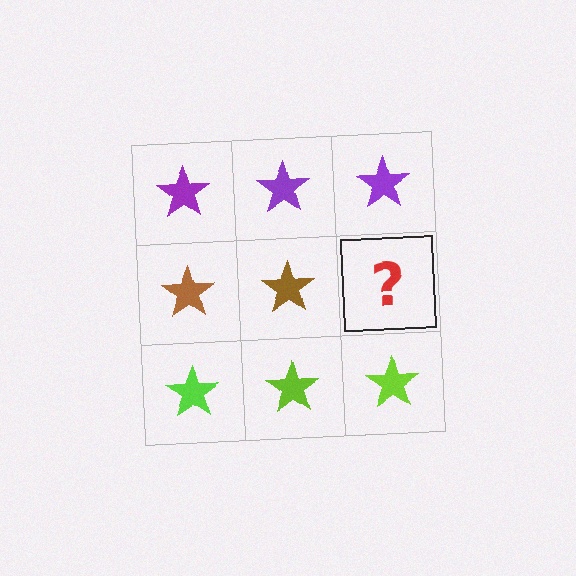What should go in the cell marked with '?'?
The missing cell should contain a brown star.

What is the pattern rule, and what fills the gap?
The rule is that each row has a consistent color. The gap should be filled with a brown star.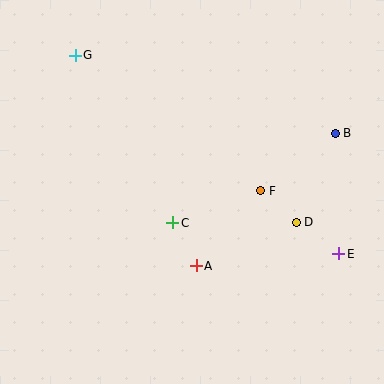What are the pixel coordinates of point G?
Point G is at (75, 55).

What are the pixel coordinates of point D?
Point D is at (296, 222).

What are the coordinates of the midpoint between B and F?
The midpoint between B and F is at (298, 162).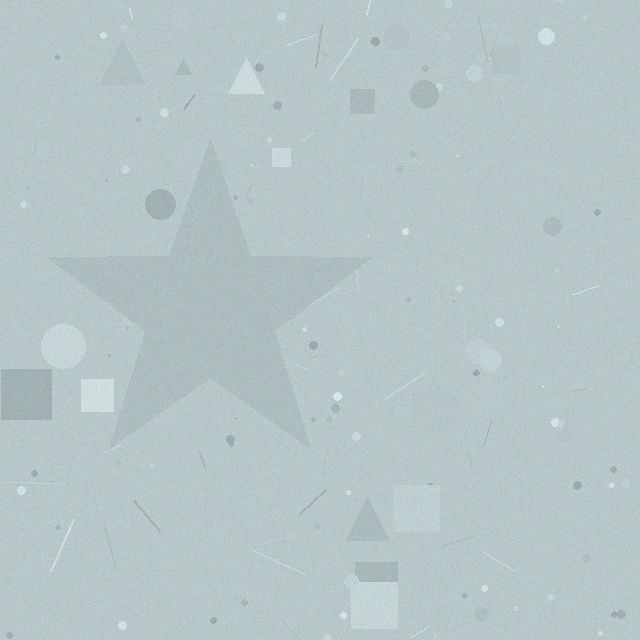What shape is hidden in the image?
A star is hidden in the image.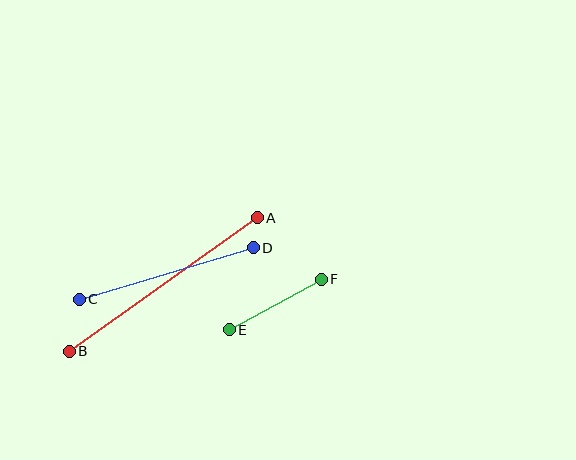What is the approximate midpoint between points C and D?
The midpoint is at approximately (166, 274) pixels.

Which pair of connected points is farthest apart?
Points A and B are farthest apart.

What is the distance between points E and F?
The distance is approximately 105 pixels.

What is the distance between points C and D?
The distance is approximately 181 pixels.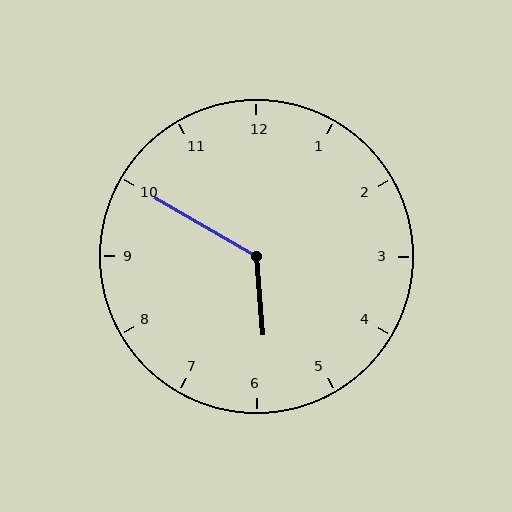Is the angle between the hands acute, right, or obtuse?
It is obtuse.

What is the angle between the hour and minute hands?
Approximately 125 degrees.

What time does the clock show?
5:50.